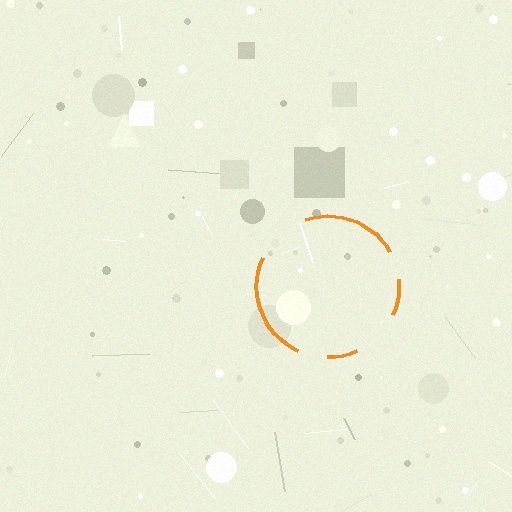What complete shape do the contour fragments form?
The contour fragments form a circle.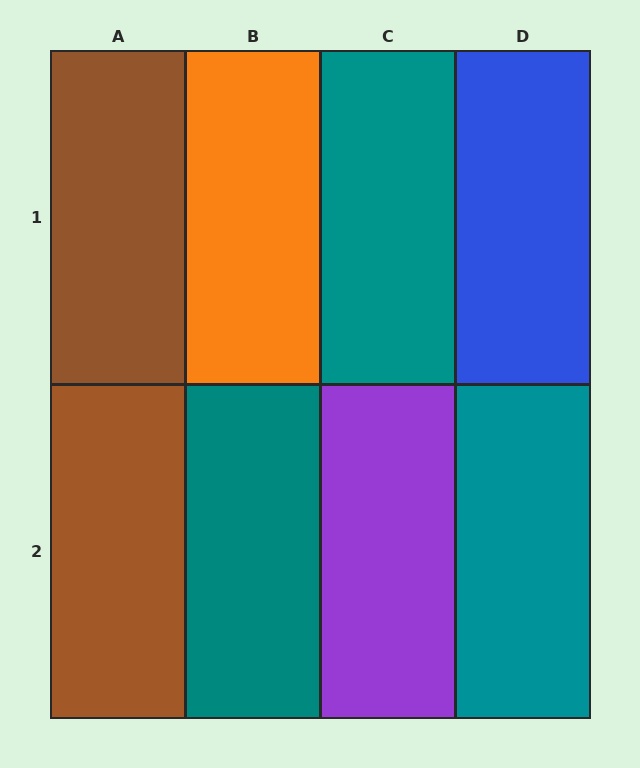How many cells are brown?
2 cells are brown.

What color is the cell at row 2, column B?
Teal.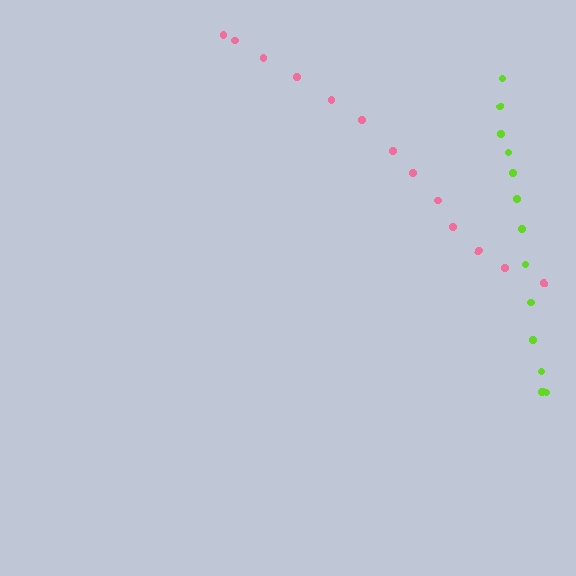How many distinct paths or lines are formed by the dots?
There are 2 distinct paths.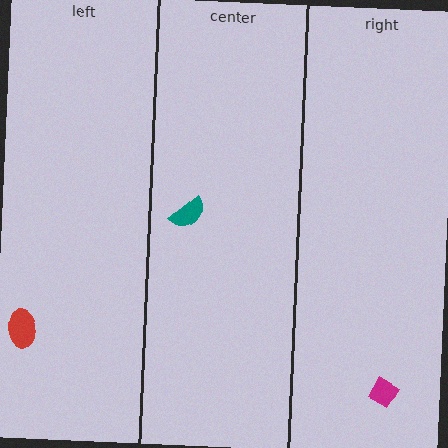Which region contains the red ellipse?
The left region.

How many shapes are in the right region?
1.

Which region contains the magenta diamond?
The right region.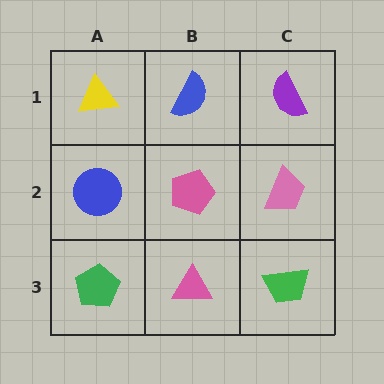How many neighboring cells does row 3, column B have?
3.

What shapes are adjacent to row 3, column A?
A blue circle (row 2, column A), a pink triangle (row 3, column B).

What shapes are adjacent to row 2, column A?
A yellow triangle (row 1, column A), a green pentagon (row 3, column A), a pink pentagon (row 2, column B).